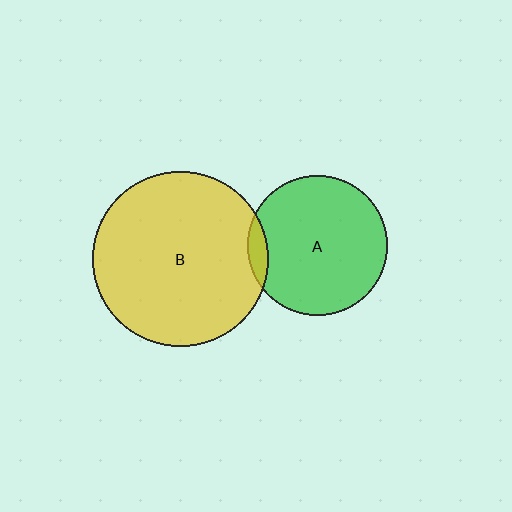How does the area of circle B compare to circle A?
Approximately 1.6 times.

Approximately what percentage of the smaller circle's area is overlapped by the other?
Approximately 5%.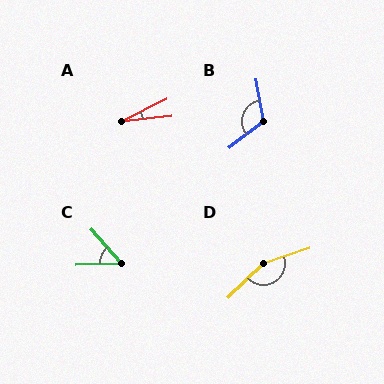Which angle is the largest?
D, at approximately 154 degrees.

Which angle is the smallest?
A, at approximately 20 degrees.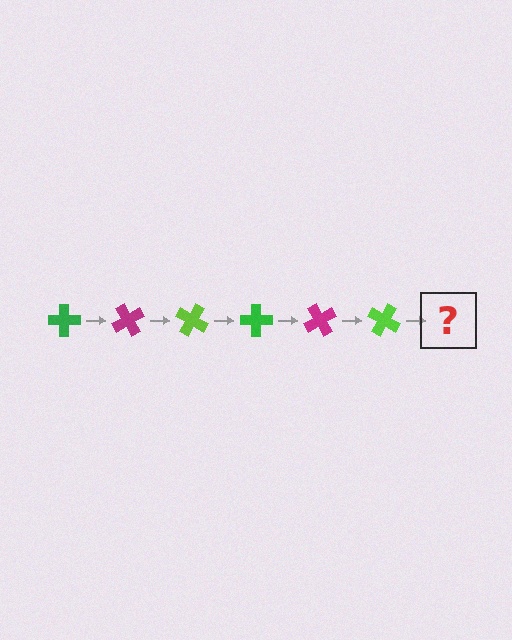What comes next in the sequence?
The next element should be a green cross, rotated 360 degrees from the start.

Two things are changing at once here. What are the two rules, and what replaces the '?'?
The two rules are that it rotates 60 degrees each step and the color cycles through green, magenta, and lime. The '?' should be a green cross, rotated 360 degrees from the start.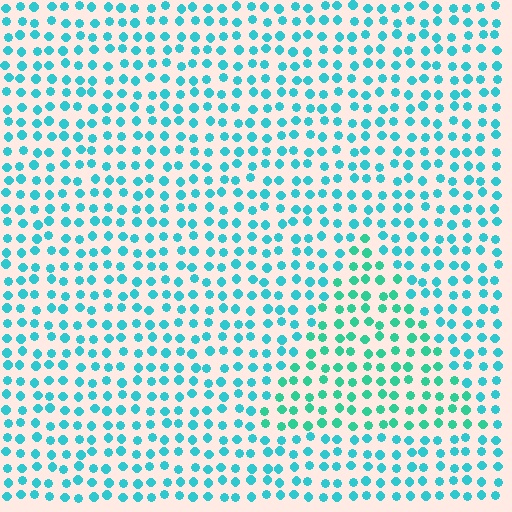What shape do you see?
I see a triangle.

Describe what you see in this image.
The image is filled with small cyan elements in a uniform arrangement. A triangle-shaped region is visible where the elements are tinted to a slightly different hue, forming a subtle color boundary.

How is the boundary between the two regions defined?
The boundary is defined purely by a slight shift in hue (about 24 degrees). Spacing, size, and orientation are identical on both sides.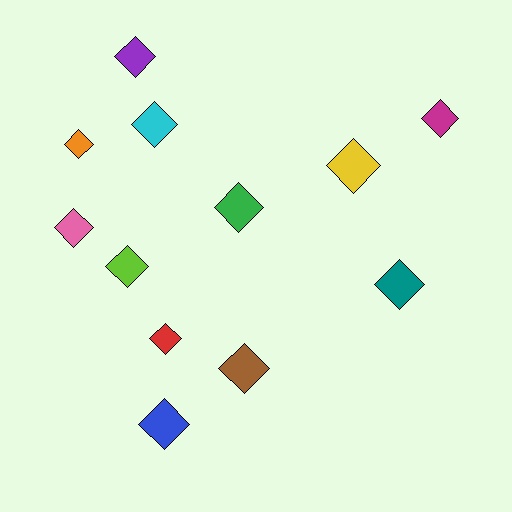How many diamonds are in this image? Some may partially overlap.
There are 12 diamonds.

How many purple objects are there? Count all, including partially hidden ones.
There is 1 purple object.